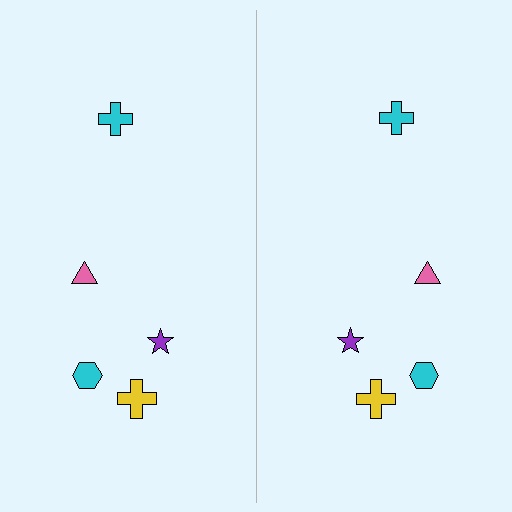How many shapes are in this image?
There are 10 shapes in this image.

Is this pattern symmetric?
Yes, this pattern has bilateral (reflection) symmetry.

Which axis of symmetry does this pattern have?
The pattern has a vertical axis of symmetry running through the center of the image.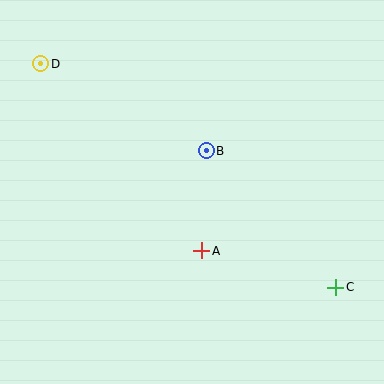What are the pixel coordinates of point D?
Point D is at (41, 64).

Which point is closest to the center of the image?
Point B at (206, 151) is closest to the center.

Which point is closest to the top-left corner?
Point D is closest to the top-left corner.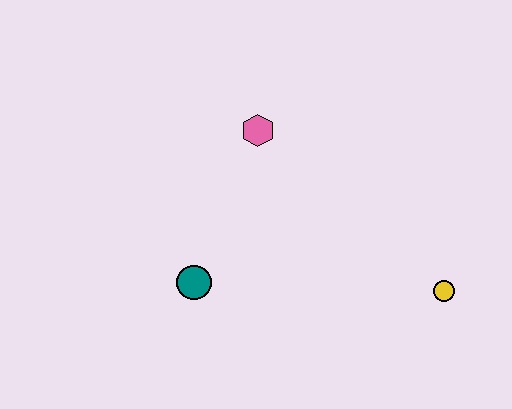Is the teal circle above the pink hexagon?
No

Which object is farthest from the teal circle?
The yellow circle is farthest from the teal circle.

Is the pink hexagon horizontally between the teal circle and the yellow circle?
Yes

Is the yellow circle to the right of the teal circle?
Yes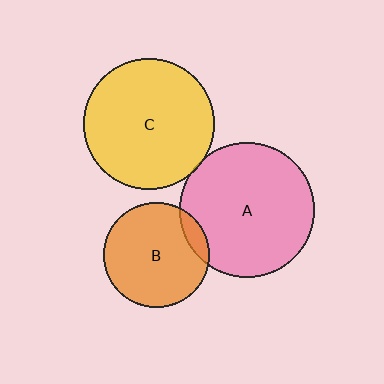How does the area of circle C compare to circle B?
Approximately 1.5 times.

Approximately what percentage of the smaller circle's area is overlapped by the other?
Approximately 10%.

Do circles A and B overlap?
Yes.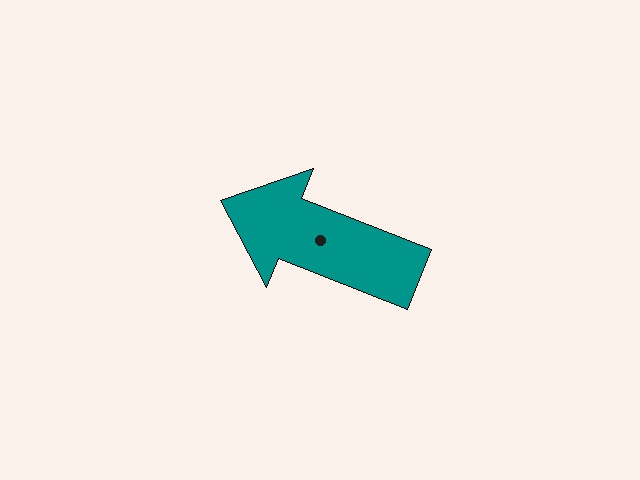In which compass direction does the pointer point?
West.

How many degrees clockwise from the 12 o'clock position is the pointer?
Approximately 292 degrees.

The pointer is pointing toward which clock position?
Roughly 10 o'clock.